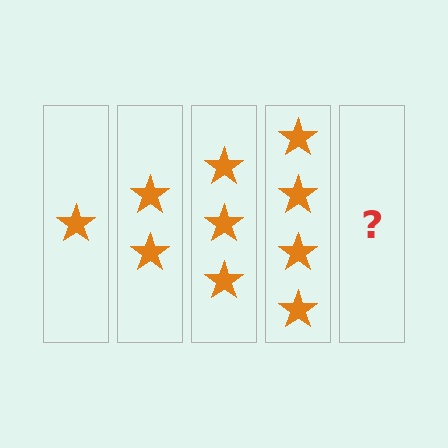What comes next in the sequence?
The next element should be 5 stars.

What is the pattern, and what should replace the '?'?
The pattern is that each step adds one more star. The '?' should be 5 stars.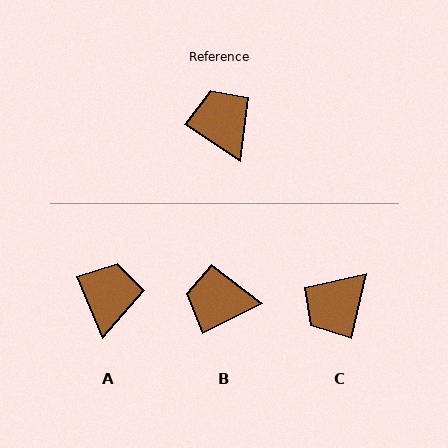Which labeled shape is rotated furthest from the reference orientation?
C, about 110 degrees away.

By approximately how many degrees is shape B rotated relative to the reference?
Approximately 60 degrees counter-clockwise.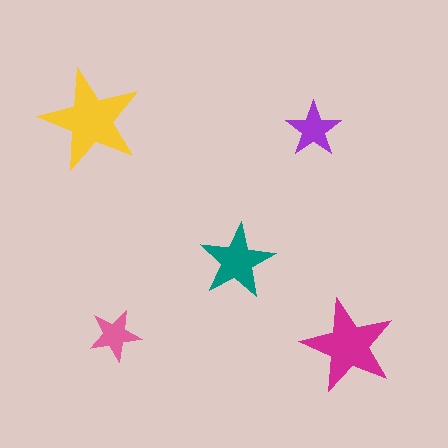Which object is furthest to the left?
The yellow star is leftmost.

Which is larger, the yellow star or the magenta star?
The yellow one.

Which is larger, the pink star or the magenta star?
The magenta one.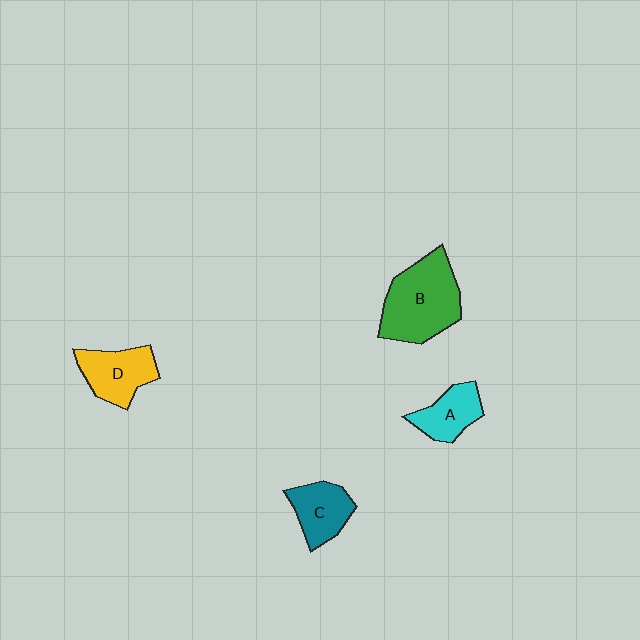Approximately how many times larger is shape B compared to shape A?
Approximately 2.0 times.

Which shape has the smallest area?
Shape A (cyan).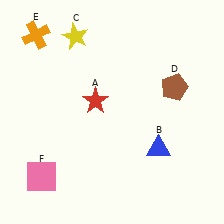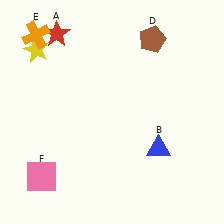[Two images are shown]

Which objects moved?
The objects that moved are: the red star (A), the yellow star (C), the brown pentagon (D).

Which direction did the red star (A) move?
The red star (A) moved up.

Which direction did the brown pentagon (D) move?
The brown pentagon (D) moved up.